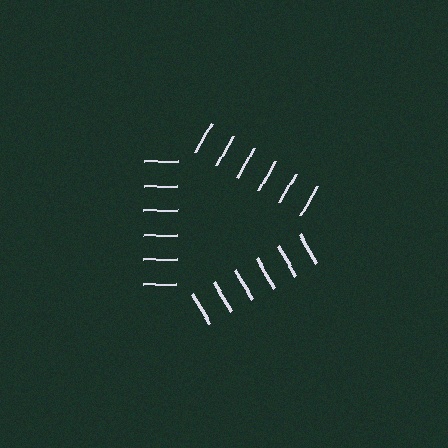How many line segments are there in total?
18 — 6 along each of the 3 edges.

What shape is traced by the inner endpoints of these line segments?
An illusory triangle — the line segments terminate on its edges but no continuous stroke is drawn.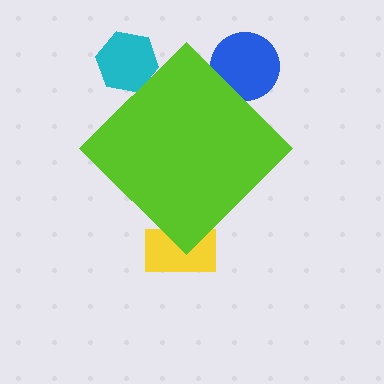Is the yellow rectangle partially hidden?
Yes, the yellow rectangle is partially hidden behind the lime diamond.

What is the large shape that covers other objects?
A lime diamond.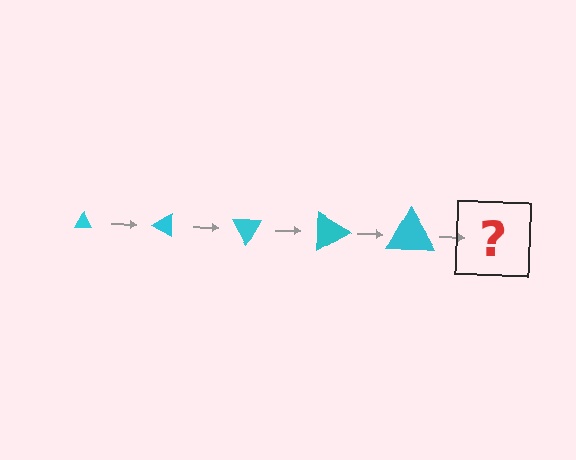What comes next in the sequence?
The next element should be a triangle, larger than the previous one and rotated 150 degrees from the start.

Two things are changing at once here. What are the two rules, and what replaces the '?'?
The two rules are that the triangle grows larger each step and it rotates 30 degrees each step. The '?' should be a triangle, larger than the previous one and rotated 150 degrees from the start.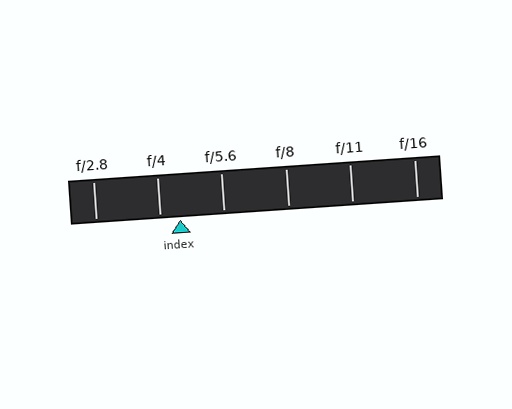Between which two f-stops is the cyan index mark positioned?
The index mark is between f/4 and f/5.6.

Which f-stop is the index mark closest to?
The index mark is closest to f/4.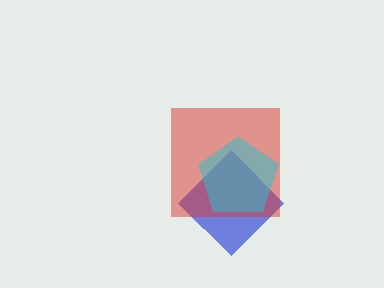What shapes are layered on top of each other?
The layered shapes are: a blue diamond, a red square, a cyan pentagon.